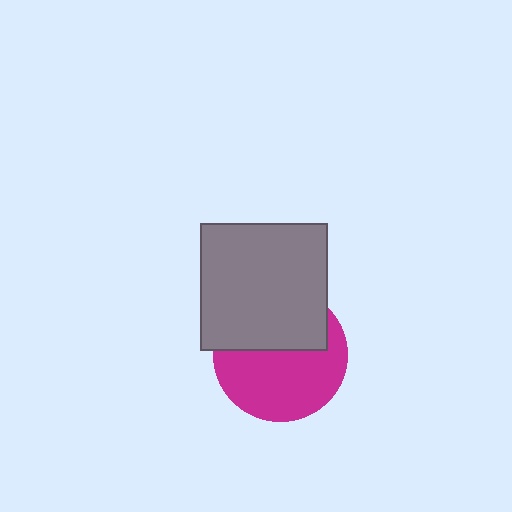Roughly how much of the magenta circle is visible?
About half of it is visible (roughly 57%).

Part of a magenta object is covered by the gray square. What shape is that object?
It is a circle.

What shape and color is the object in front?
The object in front is a gray square.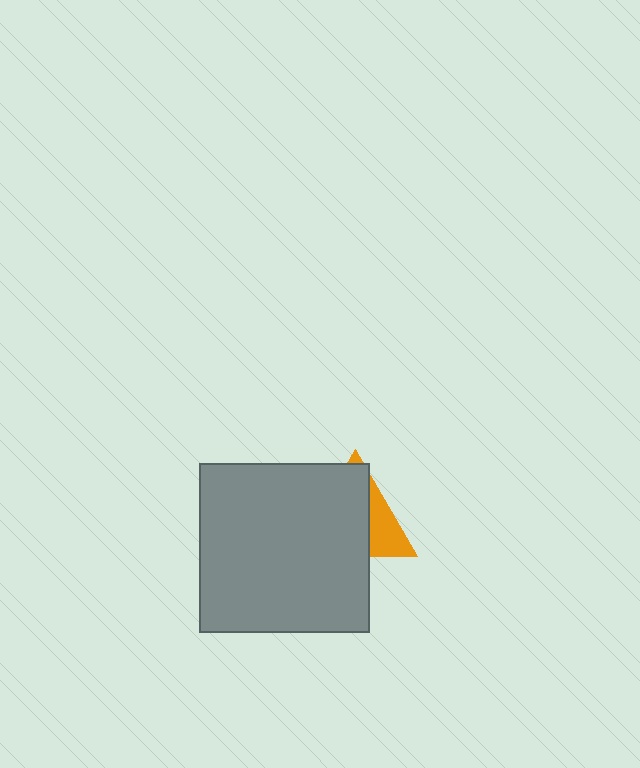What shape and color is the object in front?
The object in front is a gray square.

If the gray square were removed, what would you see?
You would see the complete orange triangle.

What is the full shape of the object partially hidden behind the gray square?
The partially hidden object is an orange triangle.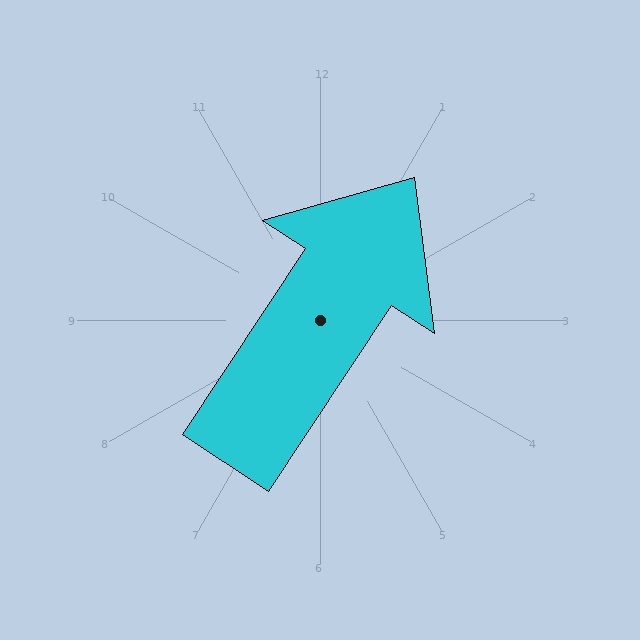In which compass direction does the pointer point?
Northeast.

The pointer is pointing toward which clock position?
Roughly 1 o'clock.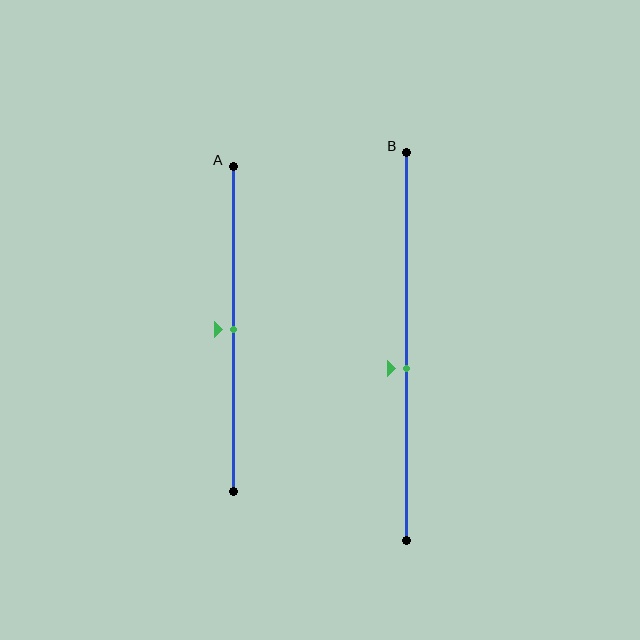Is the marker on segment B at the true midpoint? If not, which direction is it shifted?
No, the marker on segment B is shifted downward by about 6% of the segment length.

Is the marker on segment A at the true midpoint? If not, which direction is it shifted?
Yes, the marker on segment A is at the true midpoint.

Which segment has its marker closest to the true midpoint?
Segment A has its marker closest to the true midpoint.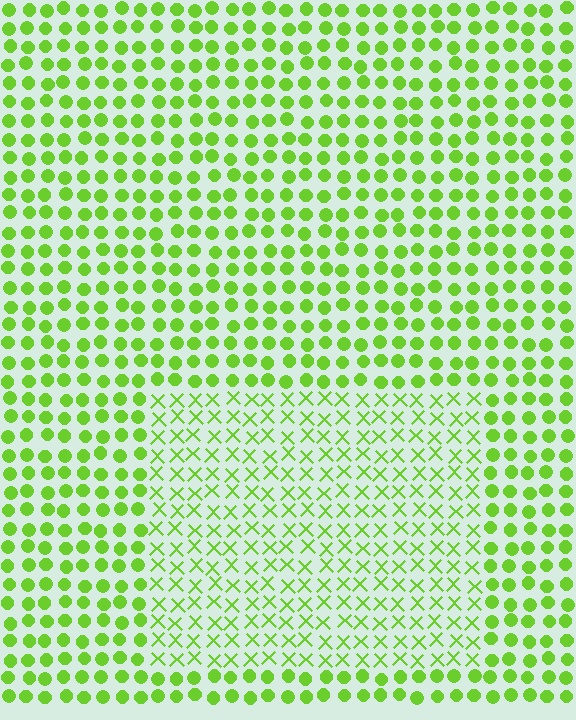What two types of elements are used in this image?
The image uses X marks inside the rectangle region and circles outside it.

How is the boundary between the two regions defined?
The boundary is defined by a change in element shape: X marks inside vs. circles outside. All elements share the same color and spacing.